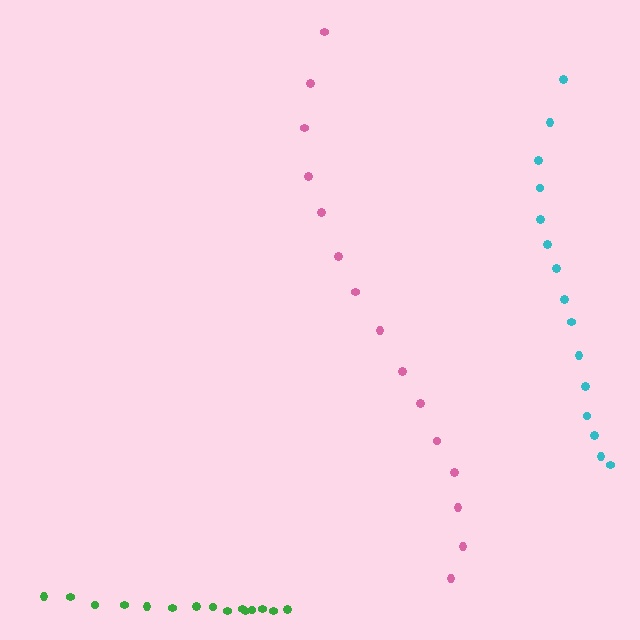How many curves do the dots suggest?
There are 3 distinct paths.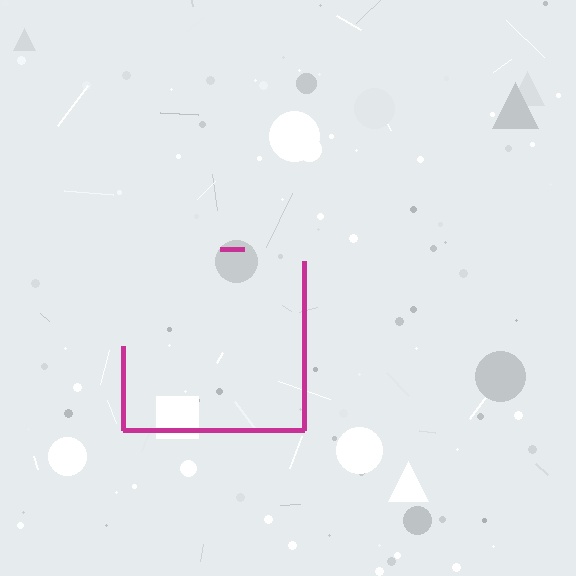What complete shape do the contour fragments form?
The contour fragments form a square.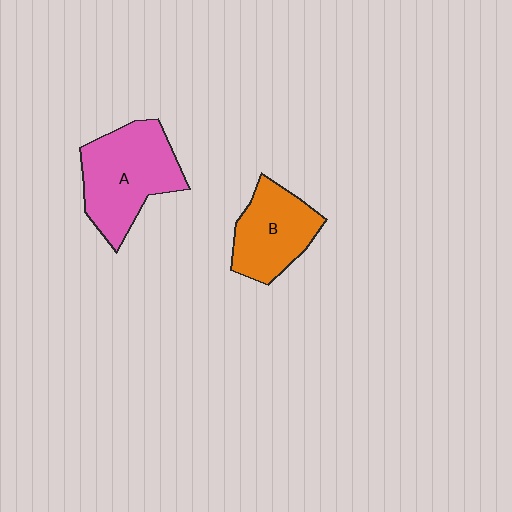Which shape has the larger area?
Shape A (pink).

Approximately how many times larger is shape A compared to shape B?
Approximately 1.3 times.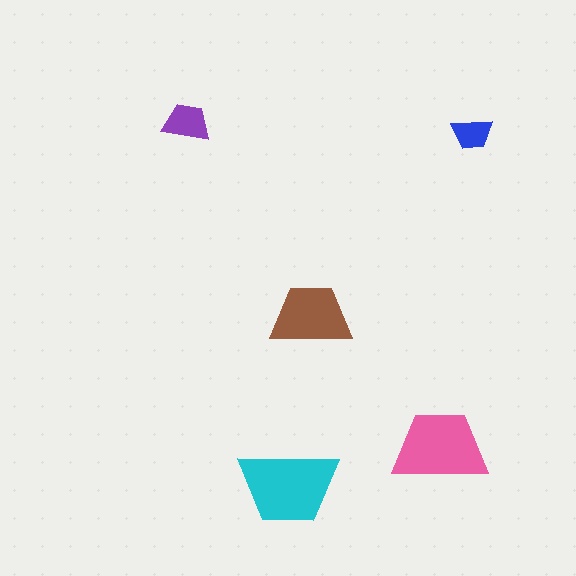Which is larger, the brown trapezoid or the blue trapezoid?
The brown one.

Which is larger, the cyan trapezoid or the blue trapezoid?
The cyan one.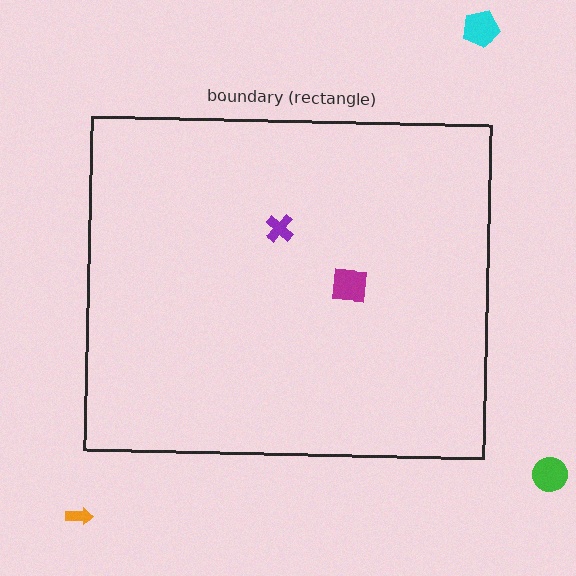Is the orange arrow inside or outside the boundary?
Outside.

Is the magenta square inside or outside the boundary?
Inside.